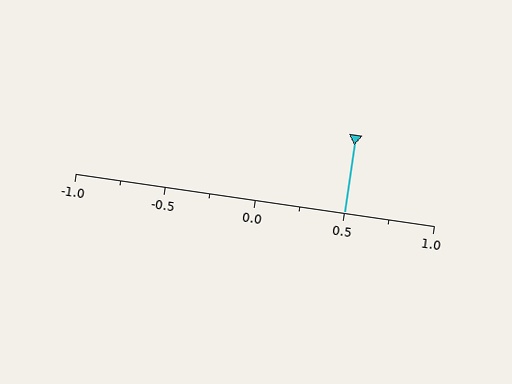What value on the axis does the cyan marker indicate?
The marker indicates approximately 0.5.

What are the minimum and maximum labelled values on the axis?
The axis runs from -1.0 to 1.0.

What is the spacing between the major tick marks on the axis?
The major ticks are spaced 0.5 apart.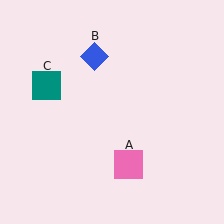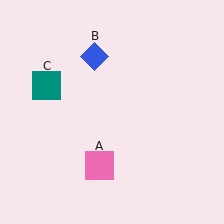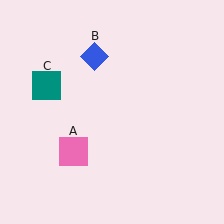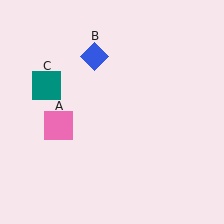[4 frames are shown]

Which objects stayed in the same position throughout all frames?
Blue diamond (object B) and teal square (object C) remained stationary.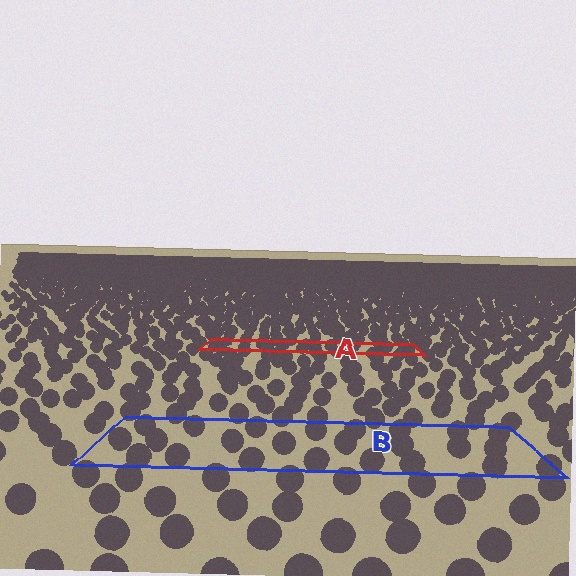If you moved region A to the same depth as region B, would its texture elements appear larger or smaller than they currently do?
They would appear larger. At a closer depth, the same texture elements are projected at a bigger on-screen size.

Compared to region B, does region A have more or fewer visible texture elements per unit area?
Region A has more texture elements per unit area — they are packed more densely because it is farther away.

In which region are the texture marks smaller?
The texture marks are smaller in region A, because it is farther away.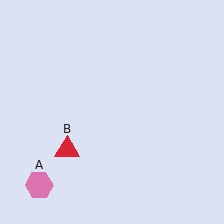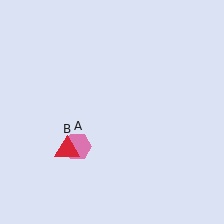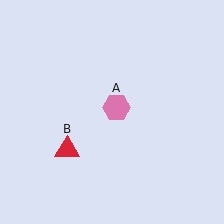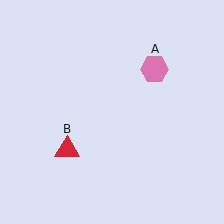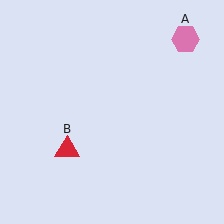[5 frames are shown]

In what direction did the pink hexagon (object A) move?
The pink hexagon (object A) moved up and to the right.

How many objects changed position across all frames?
1 object changed position: pink hexagon (object A).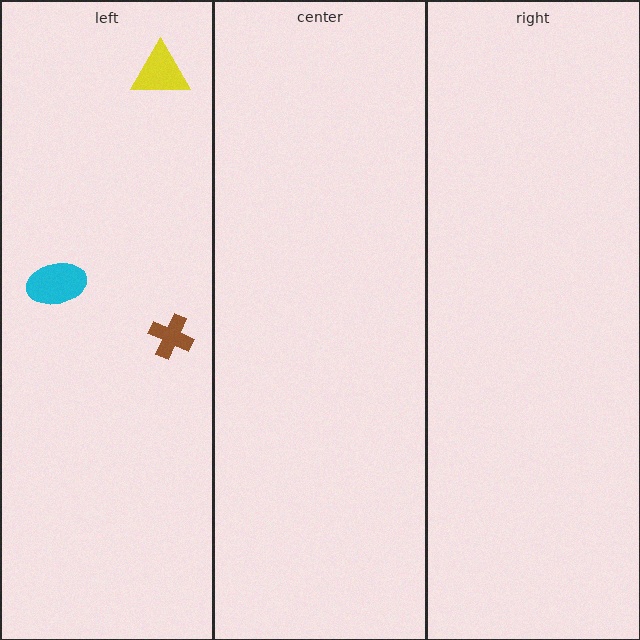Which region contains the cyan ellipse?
The left region.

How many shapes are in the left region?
3.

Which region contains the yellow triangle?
The left region.